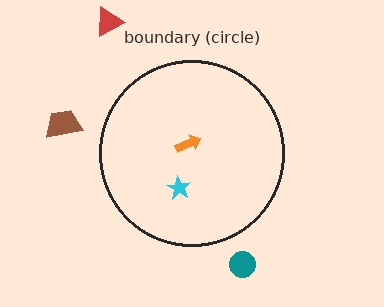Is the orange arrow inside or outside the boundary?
Inside.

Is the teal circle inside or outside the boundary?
Outside.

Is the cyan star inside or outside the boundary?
Inside.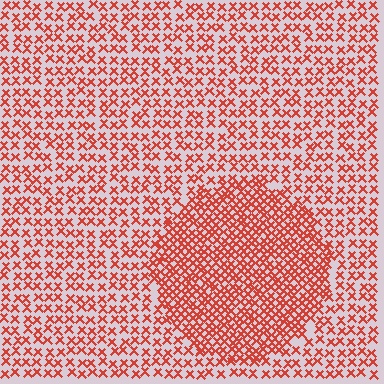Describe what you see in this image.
The image contains small red elements arranged at two different densities. A circle-shaped region is visible where the elements are more densely packed than the surrounding area.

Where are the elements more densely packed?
The elements are more densely packed inside the circle boundary.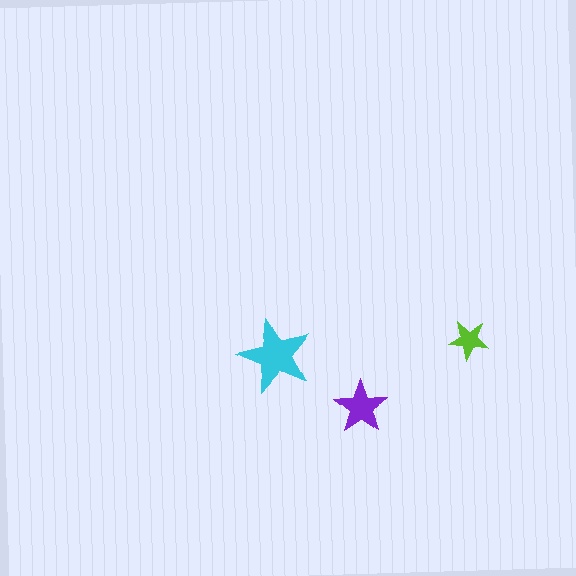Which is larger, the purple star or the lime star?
The purple one.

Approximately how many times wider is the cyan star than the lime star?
About 2 times wider.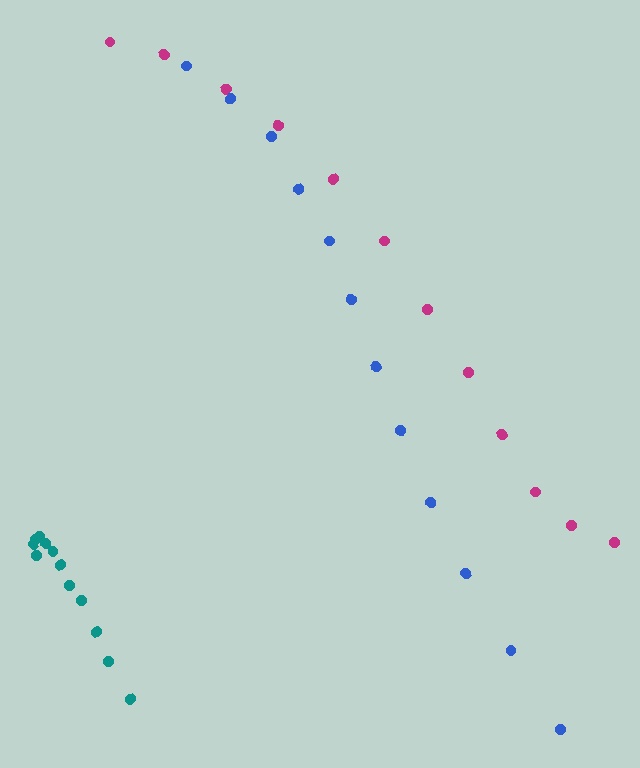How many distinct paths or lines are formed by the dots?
There are 3 distinct paths.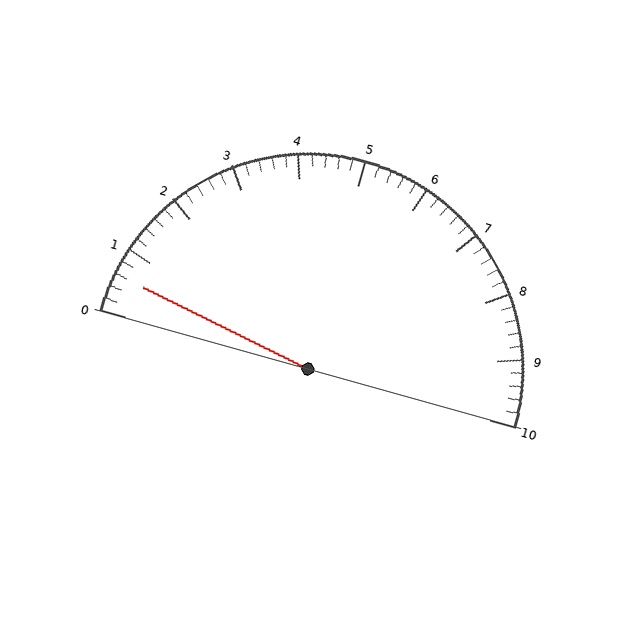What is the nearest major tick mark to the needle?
The nearest major tick mark is 1.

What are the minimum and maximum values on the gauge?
The gauge ranges from 0 to 10.